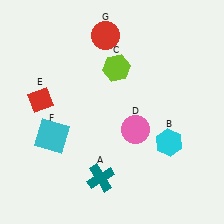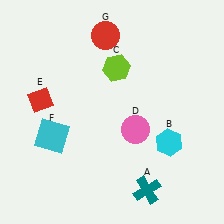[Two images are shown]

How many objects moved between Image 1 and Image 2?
1 object moved between the two images.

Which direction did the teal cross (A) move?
The teal cross (A) moved right.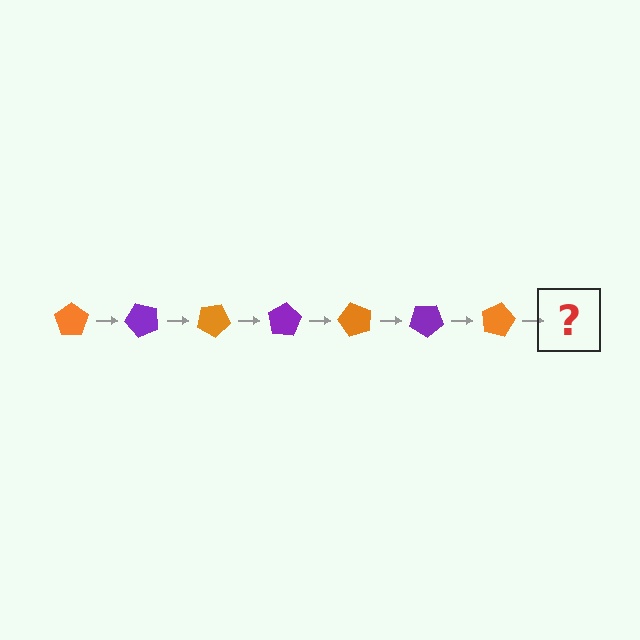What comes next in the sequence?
The next element should be a purple pentagon, rotated 350 degrees from the start.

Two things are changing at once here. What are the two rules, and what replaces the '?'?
The two rules are that it rotates 50 degrees each step and the color cycles through orange and purple. The '?' should be a purple pentagon, rotated 350 degrees from the start.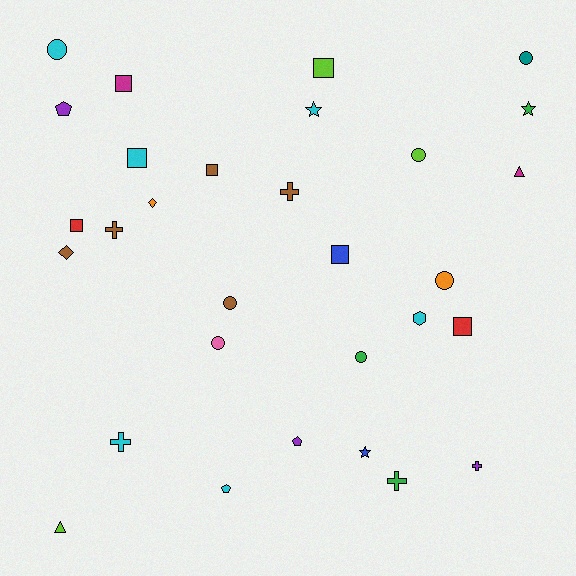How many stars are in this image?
There are 3 stars.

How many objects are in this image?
There are 30 objects.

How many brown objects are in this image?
There are 5 brown objects.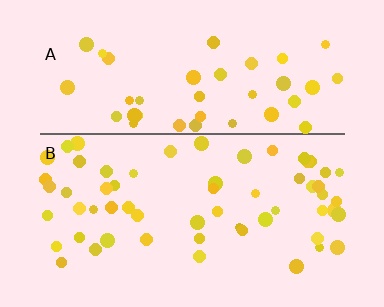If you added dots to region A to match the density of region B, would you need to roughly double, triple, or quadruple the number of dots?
Approximately double.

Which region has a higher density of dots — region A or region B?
B (the bottom).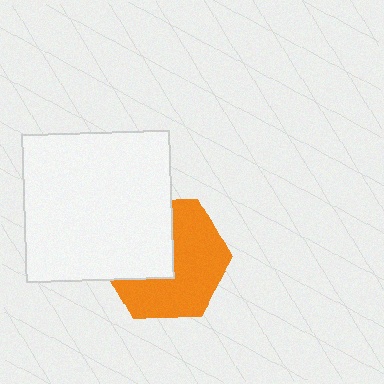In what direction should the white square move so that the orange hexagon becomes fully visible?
The white square should move toward the upper-left. That is the shortest direction to clear the overlap and leave the orange hexagon fully visible.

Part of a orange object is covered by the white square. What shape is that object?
It is a hexagon.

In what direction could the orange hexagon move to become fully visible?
The orange hexagon could move toward the lower-right. That would shift it out from behind the white square entirely.